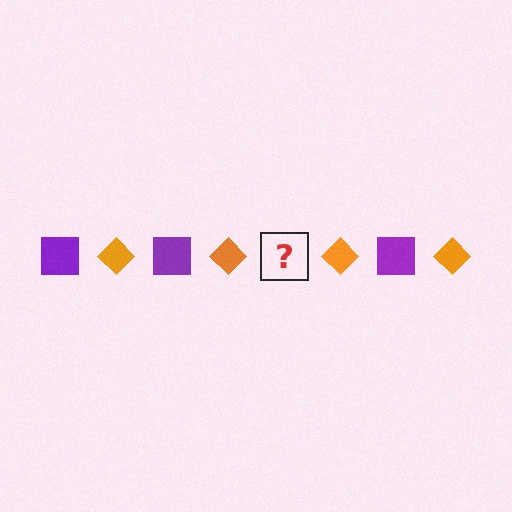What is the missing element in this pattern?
The missing element is a purple square.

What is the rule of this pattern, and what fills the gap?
The rule is that the pattern alternates between purple square and orange diamond. The gap should be filled with a purple square.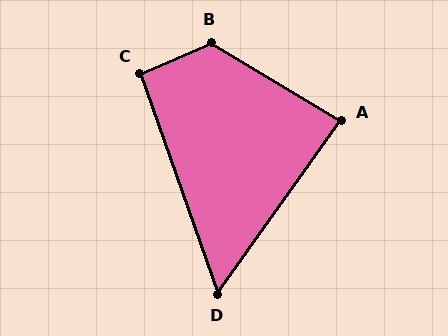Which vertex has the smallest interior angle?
D, at approximately 55 degrees.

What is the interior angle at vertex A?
Approximately 85 degrees (approximately right).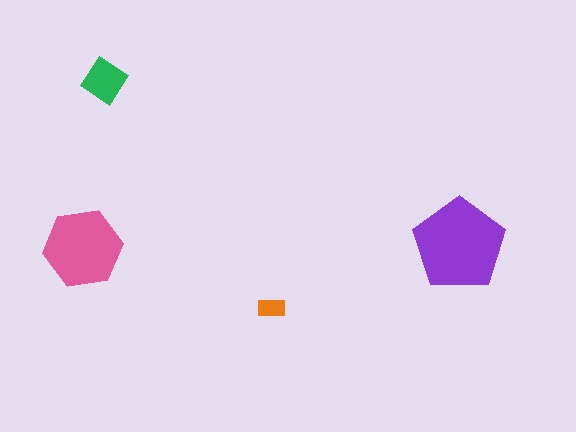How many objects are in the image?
There are 4 objects in the image.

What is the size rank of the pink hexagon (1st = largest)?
2nd.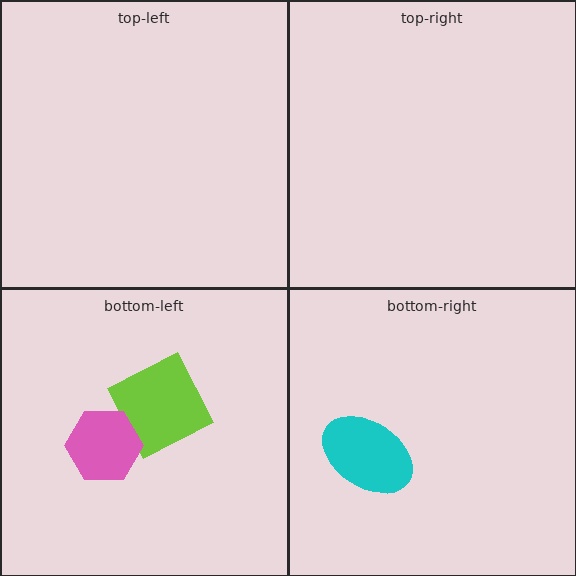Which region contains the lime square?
The bottom-left region.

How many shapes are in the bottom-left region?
2.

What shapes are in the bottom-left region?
The lime square, the pink hexagon.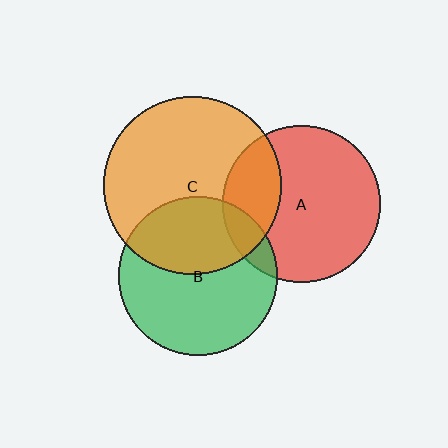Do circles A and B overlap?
Yes.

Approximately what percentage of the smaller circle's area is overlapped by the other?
Approximately 10%.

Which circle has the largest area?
Circle C (orange).